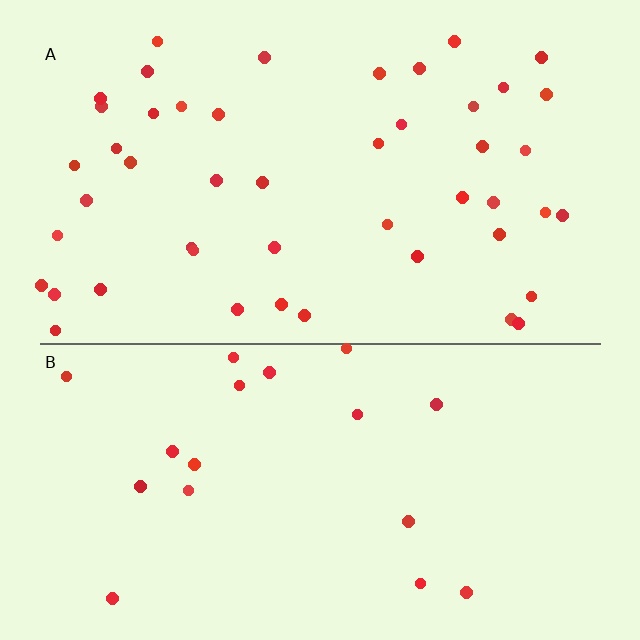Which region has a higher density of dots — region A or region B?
A (the top).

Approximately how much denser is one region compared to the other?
Approximately 2.6× — region A over region B.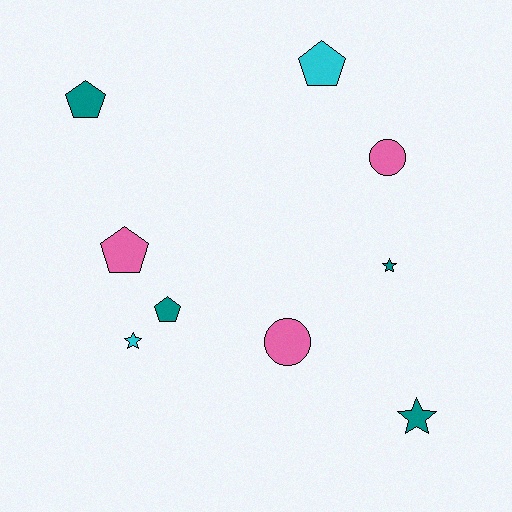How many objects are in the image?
There are 9 objects.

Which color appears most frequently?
Teal, with 4 objects.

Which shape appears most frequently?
Pentagon, with 4 objects.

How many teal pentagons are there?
There are 2 teal pentagons.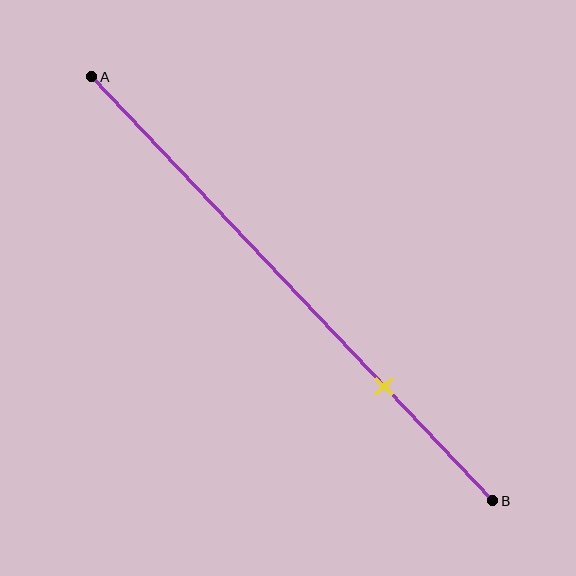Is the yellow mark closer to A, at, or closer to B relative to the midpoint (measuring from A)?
The yellow mark is closer to point B than the midpoint of segment AB.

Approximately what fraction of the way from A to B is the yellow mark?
The yellow mark is approximately 75% of the way from A to B.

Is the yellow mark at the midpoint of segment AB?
No, the mark is at about 75% from A, not at the 50% midpoint.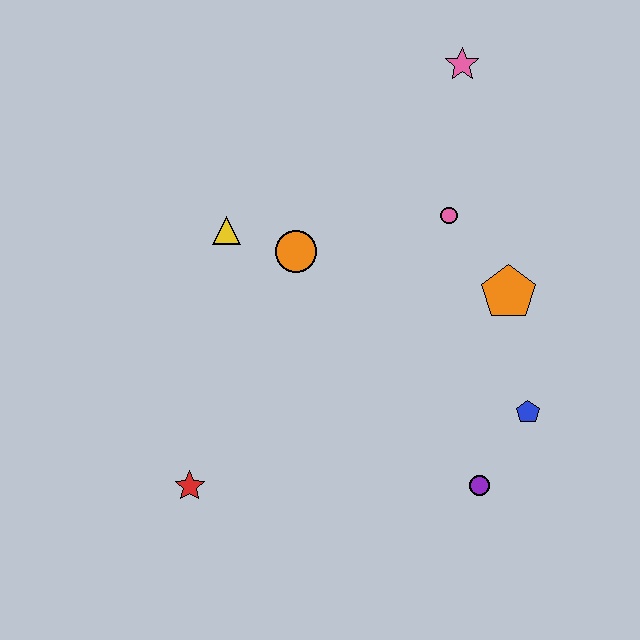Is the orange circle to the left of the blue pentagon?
Yes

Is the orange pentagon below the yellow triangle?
Yes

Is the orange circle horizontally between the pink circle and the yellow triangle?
Yes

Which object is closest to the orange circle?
The yellow triangle is closest to the orange circle.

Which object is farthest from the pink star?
The red star is farthest from the pink star.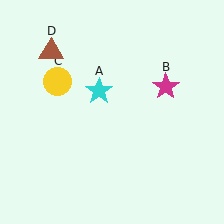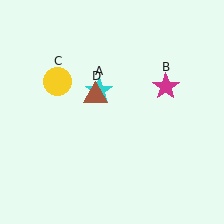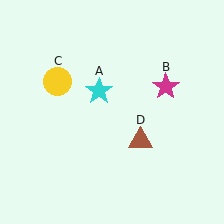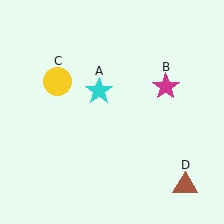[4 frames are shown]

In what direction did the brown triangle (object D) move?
The brown triangle (object D) moved down and to the right.